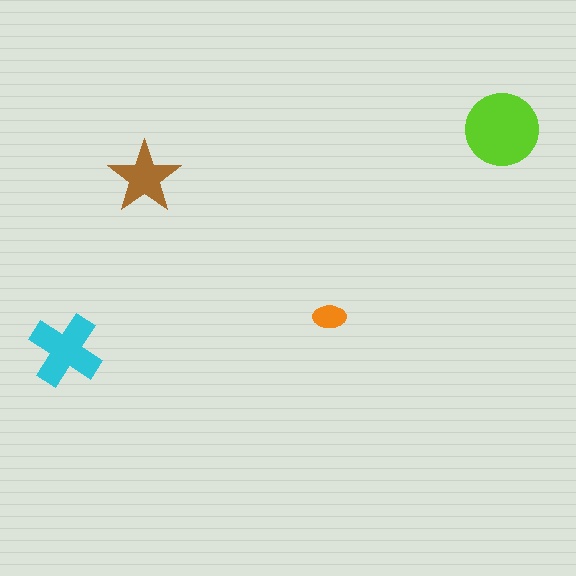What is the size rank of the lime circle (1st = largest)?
1st.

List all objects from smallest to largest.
The orange ellipse, the brown star, the cyan cross, the lime circle.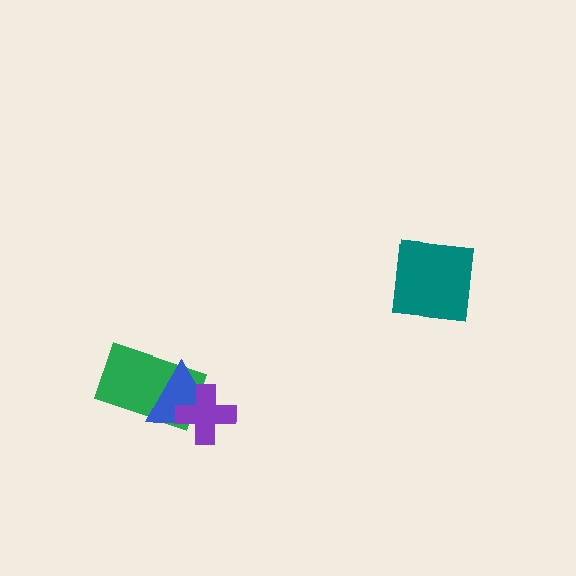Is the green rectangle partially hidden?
Yes, it is partially covered by another shape.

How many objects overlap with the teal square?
0 objects overlap with the teal square.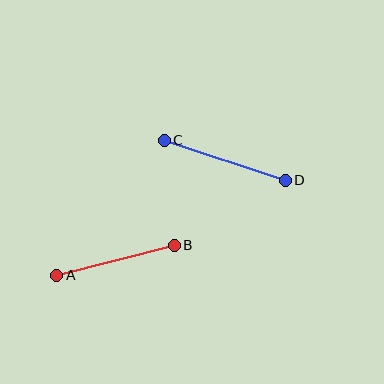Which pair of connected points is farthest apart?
Points C and D are farthest apart.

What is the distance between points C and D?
The distance is approximately 127 pixels.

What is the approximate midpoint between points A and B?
The midpoint is at approximately (115, 260) pixels.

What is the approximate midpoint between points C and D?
The midpoint is at approximately (225, 160) pixels.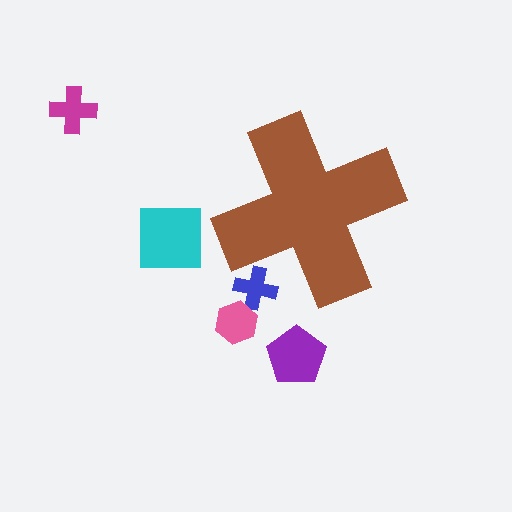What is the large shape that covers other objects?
A brown cross.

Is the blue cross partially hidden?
Yes, the blue cross is partially hidden behind the brown cross.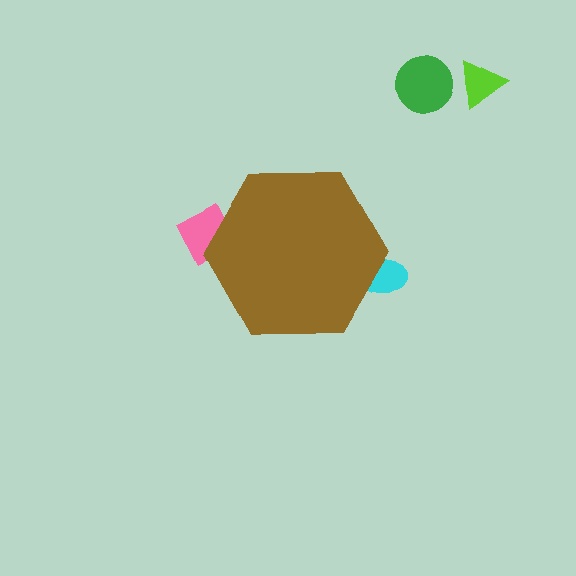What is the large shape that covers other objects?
A brown hexagon.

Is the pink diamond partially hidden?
Yes, the pink diamond is partially hidden behind the brown hexagon.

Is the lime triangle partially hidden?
No, the lime triangle is fully visible.